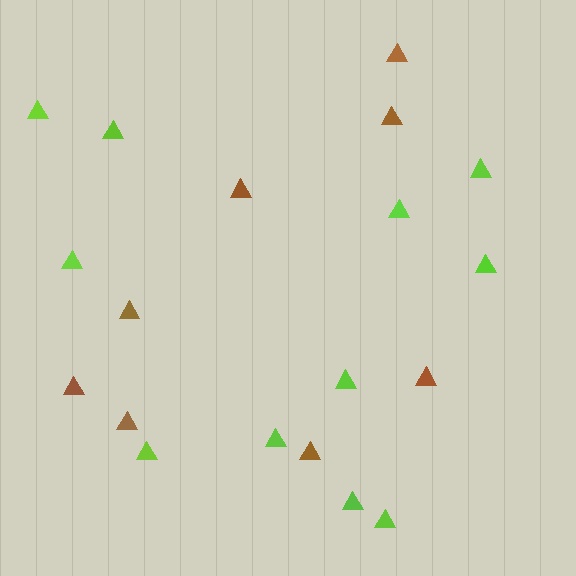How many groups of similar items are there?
There are 2 groups: one group of brown triangles (8) and one group of lime triangles (11).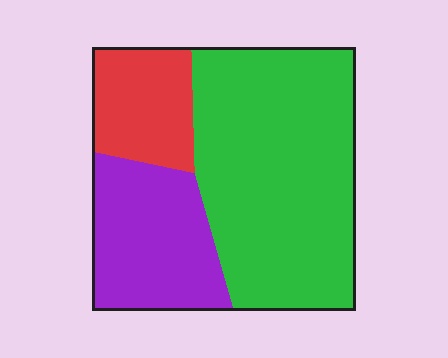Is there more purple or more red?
Purple.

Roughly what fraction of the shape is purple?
Purple takes up between a sixth and a third of the shape.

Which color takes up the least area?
Red, at roughly 15%.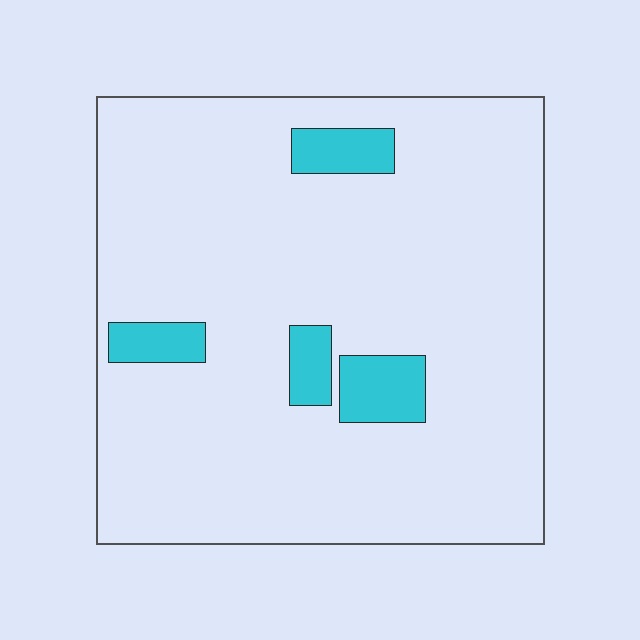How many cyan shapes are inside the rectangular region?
4.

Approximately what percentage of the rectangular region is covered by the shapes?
Approximately 10%.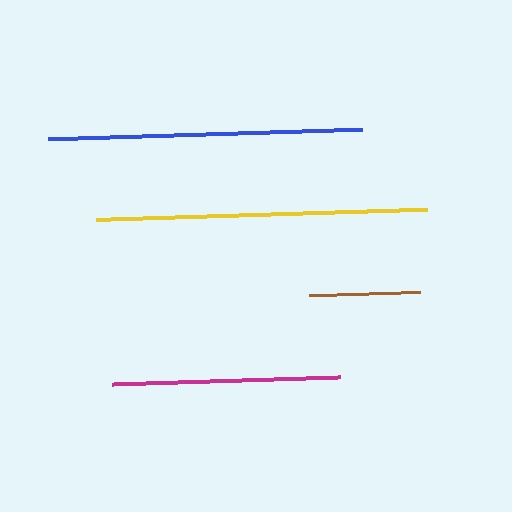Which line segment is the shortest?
The brown line is the shortest at approximately 111 pixels.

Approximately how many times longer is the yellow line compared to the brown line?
The yellow line is approximately 3.0 times the length of the brown line.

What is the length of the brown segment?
The brown segment is approximately 111 pixels long.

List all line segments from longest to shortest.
From longest to shortest: yellow, blue, magenta, brown.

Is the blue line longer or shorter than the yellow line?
The yellow line is longer than the blue line.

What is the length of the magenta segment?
The magenta segment is approximately 228 pixels long.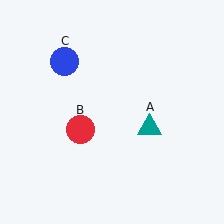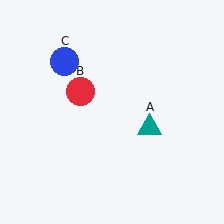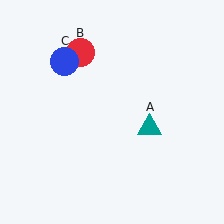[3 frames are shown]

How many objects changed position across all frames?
1 object changed position: red circle (object B).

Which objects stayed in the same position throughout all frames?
Teal triangle (object A) and blue circle (object C) remained stationary.